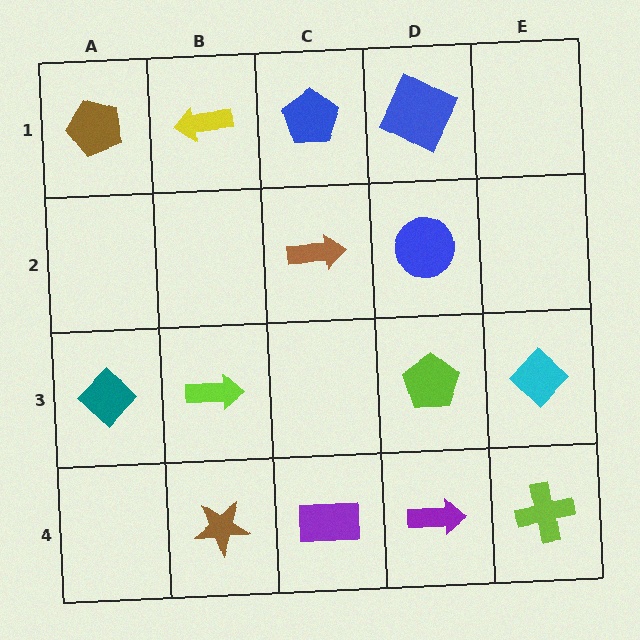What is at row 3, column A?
A teal diamond.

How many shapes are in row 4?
4 shapes.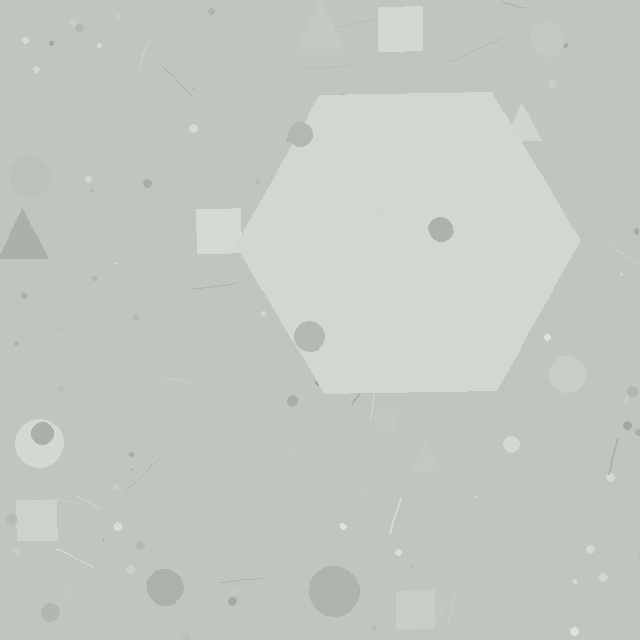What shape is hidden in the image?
A hexagon is hidden in the image.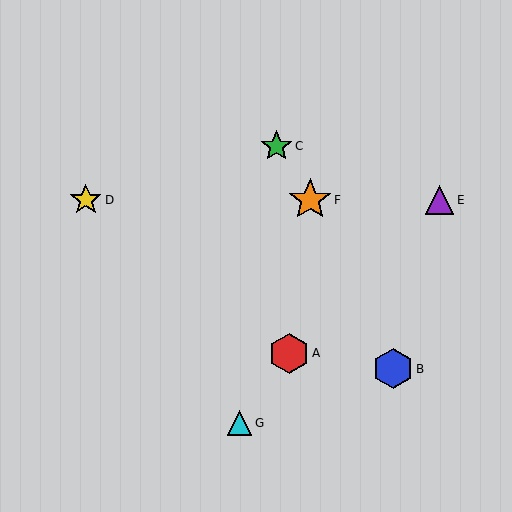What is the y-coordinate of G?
Object G is at y≈423.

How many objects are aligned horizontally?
3 objects (D, E, F) are aligned horizontally.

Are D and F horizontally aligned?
Yes, both are at y≈200.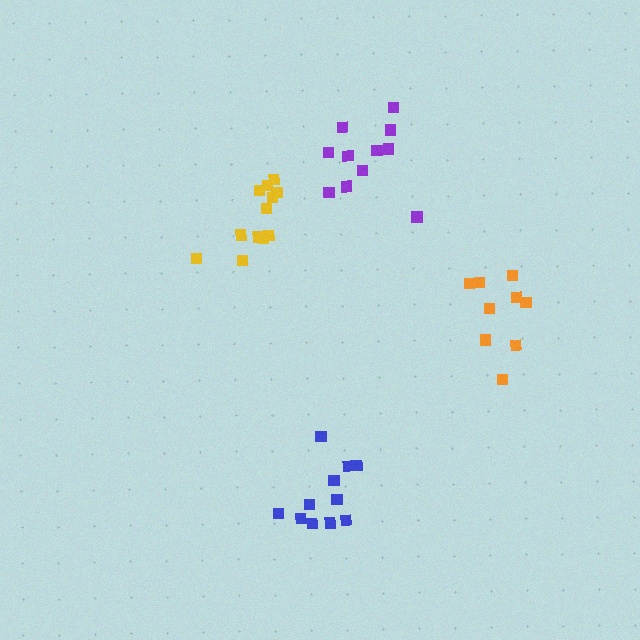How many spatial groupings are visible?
There are 4 spatial groupings.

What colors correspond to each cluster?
The clusters are colored: yellow, blue, orange, purple.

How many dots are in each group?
Group 1: 12 dots, Group 2: 11 dots, Group 3: 9 dots, Group 4: 11 dots (43 total).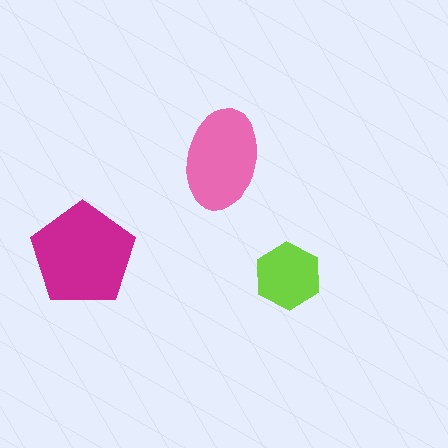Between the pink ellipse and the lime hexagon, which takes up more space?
The pink ellipse.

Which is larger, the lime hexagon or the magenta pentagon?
The magenta pentagon.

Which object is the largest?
The magenta pentagon.